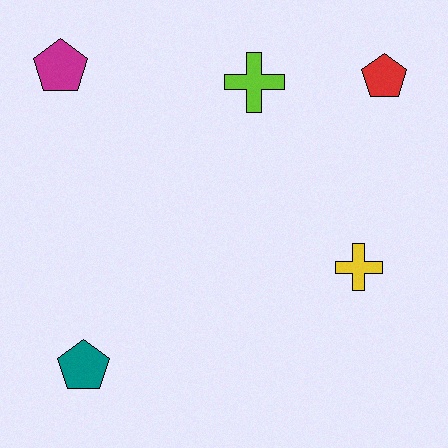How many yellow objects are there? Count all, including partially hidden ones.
There is 1 yellow object.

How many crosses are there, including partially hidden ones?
There are 2 crosses.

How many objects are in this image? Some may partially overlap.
There are 5 objects.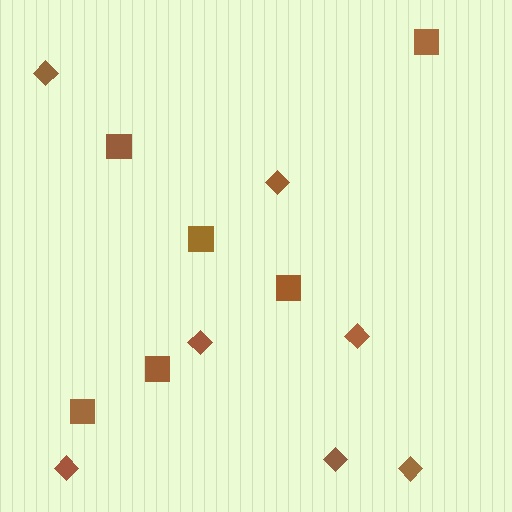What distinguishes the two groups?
There are 2 groups: one group of squares (6) and one group of diamonds (7).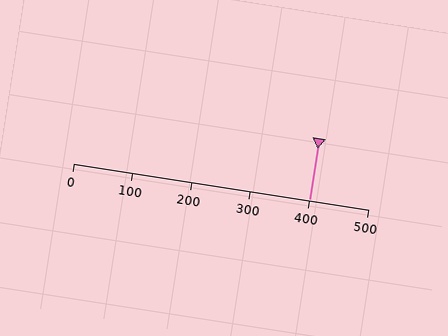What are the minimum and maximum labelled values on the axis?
The axis runs from 0 to 500.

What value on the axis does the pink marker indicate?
The marker indicates approximately 400.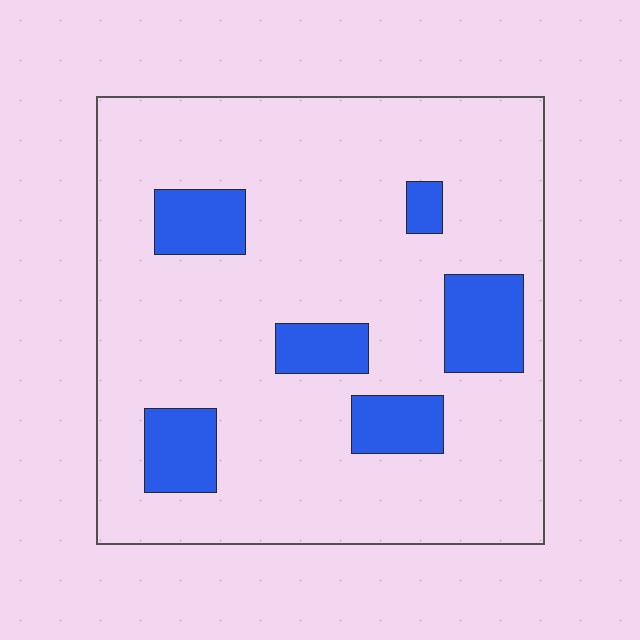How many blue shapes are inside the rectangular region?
6.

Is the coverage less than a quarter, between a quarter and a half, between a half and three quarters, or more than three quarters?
Less than a quarter.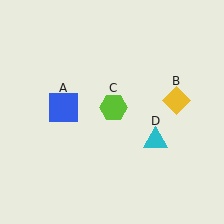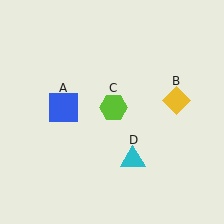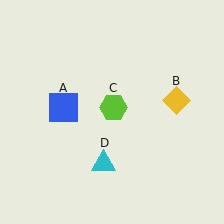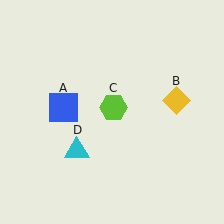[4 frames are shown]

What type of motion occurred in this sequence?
The cyan triangle (object D) rotated clockwise around the center of the scene.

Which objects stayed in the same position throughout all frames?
Blue square (object A) and yellow diamond (object B) and lime hexagon (object C) remained stationary.